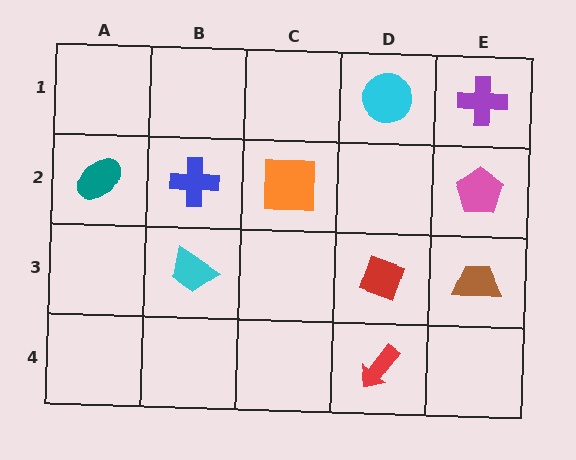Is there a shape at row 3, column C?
No, that cell is empty.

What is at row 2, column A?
A teal ellipse.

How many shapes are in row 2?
4 shapes.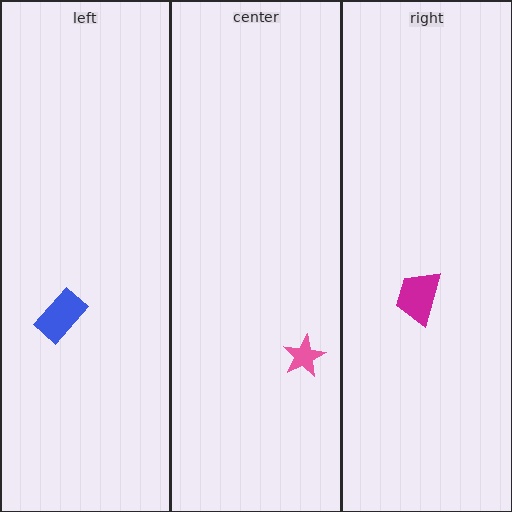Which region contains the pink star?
The center region.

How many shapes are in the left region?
1.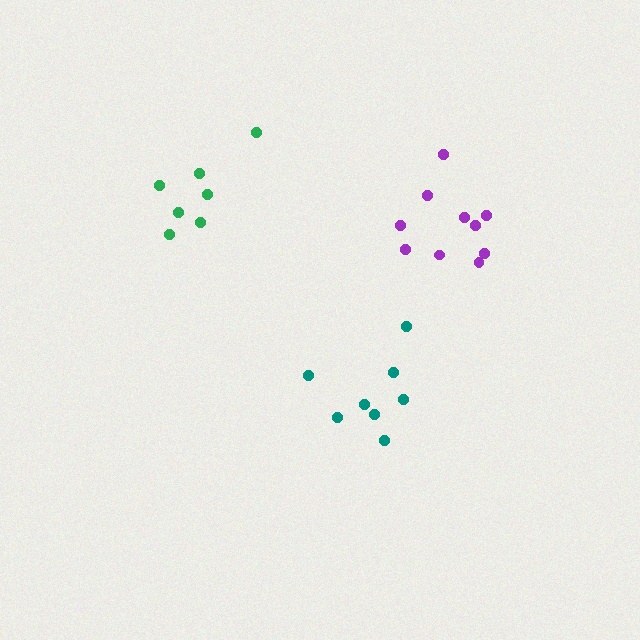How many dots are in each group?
Group 1: 8 dots, Group 2: 7 dots, Group 3: 10 dots (25 total).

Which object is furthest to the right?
The purple cluster is rightmost.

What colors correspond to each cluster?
The clusters are colored: teal, green, purple.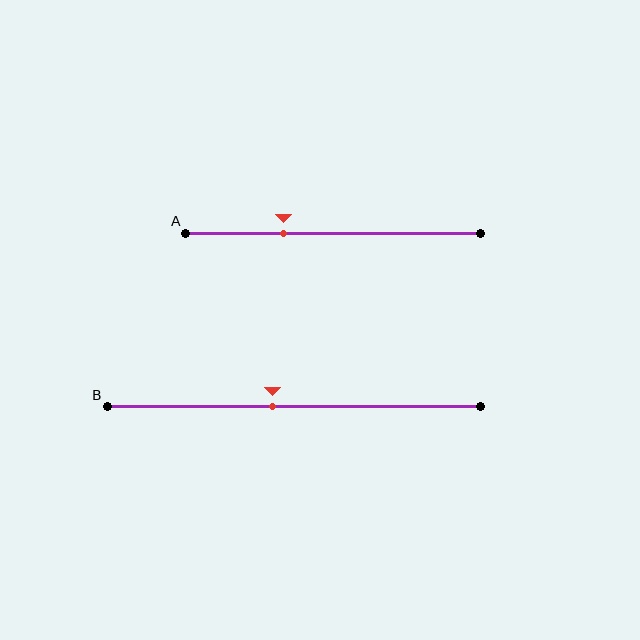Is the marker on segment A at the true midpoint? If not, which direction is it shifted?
No, the marker on segment A is shifted to the left by about 17% of the segment length.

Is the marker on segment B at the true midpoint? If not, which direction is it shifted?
No, the marker on segment B is shifted to the left by about 6% of the segment length.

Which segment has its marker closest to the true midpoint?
Segment B has its marker closest to the true midpoint.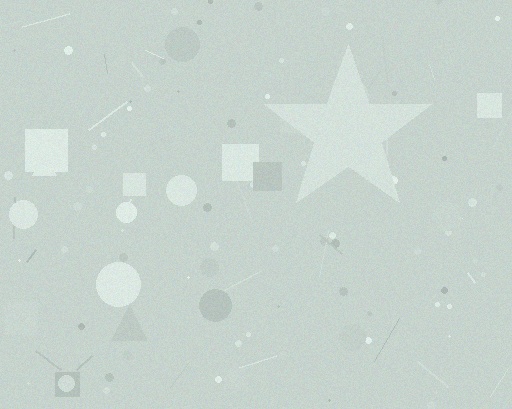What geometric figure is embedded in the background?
A star is embedded in the background.